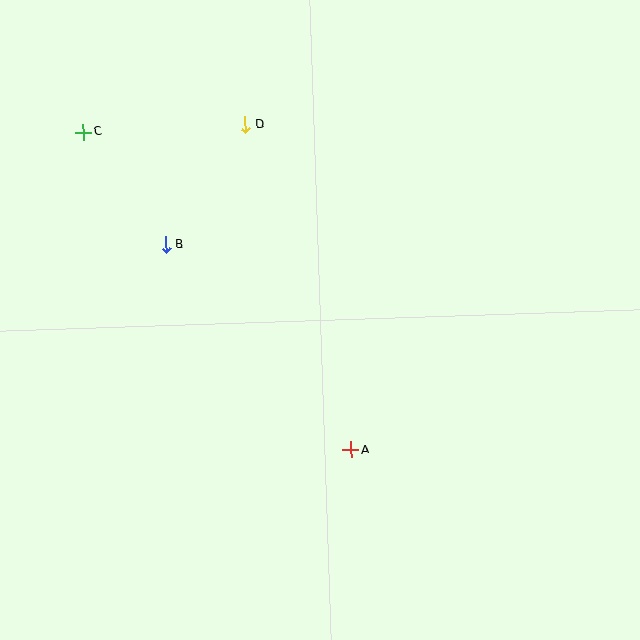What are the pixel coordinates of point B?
Point B is at (166, 245).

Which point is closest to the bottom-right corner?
Point A is closest to the bottom-right corner.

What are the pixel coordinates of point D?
Point D is at (245, 125).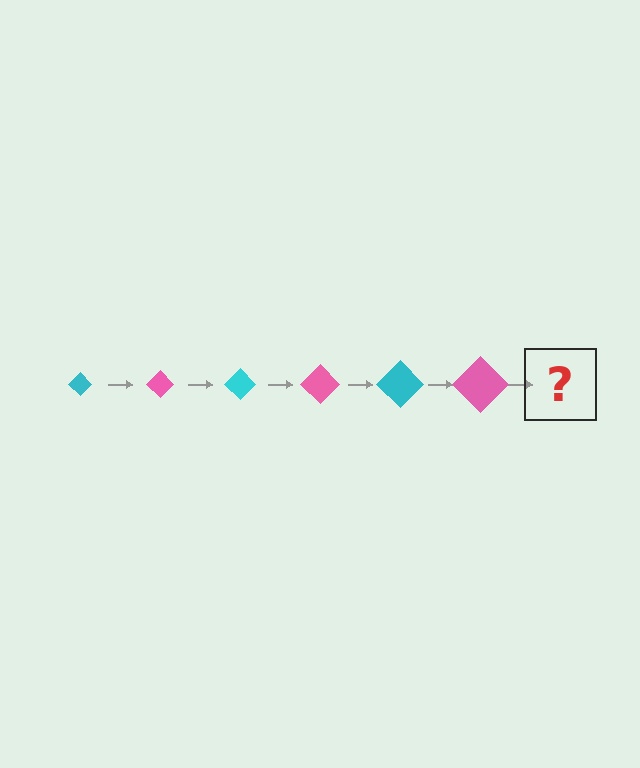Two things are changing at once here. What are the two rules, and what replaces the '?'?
The two rules are that the diamond grows larger each step and the color cycles through cyan and pink. The '?' should be a cyan diamond, larger than the previous one.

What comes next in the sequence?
The next element should be a cyan diamond, larger than the previous one.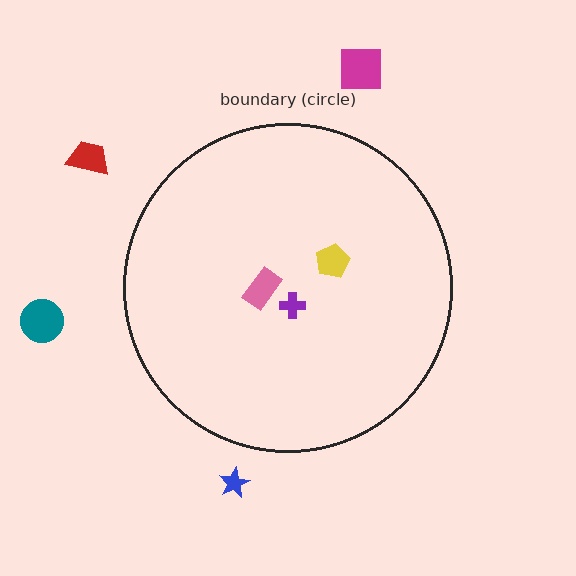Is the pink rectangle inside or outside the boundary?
Inside.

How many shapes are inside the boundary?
3 inside, 4 outside.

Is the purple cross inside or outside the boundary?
Inside.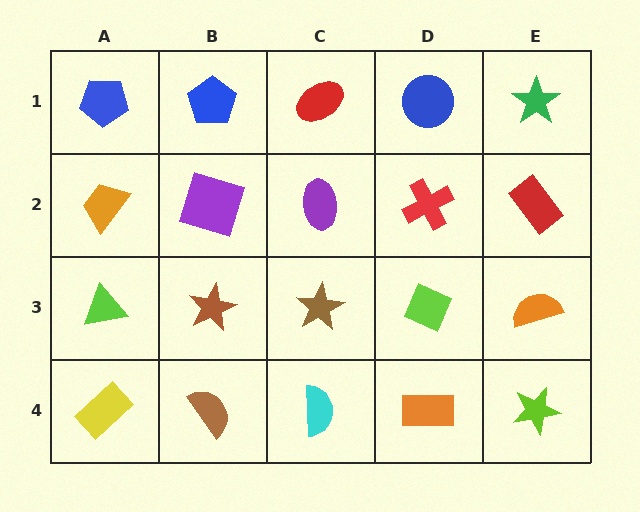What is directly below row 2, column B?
A brown star.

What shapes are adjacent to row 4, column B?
A brown star (row 3, column B), a yellow rectangle (row 4, column A), a cyan semicircle (row 4, column C).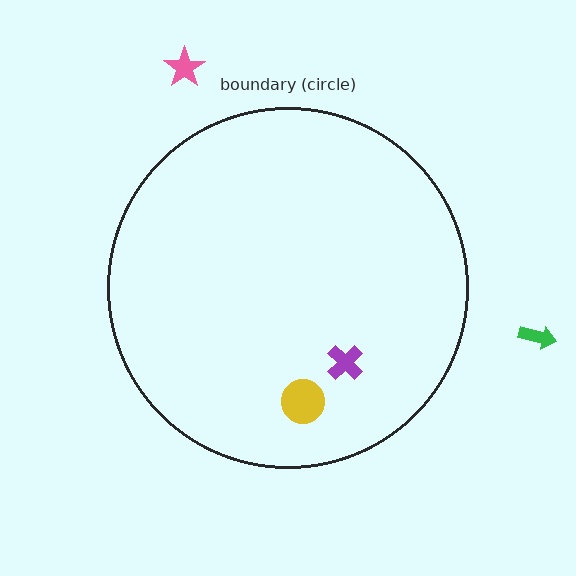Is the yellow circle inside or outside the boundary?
Inside.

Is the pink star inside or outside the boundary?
Outside.